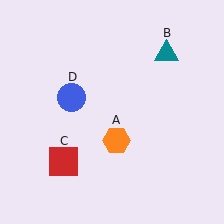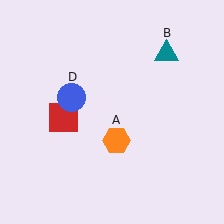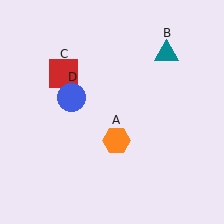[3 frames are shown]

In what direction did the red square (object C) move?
The red square (object C) moved up.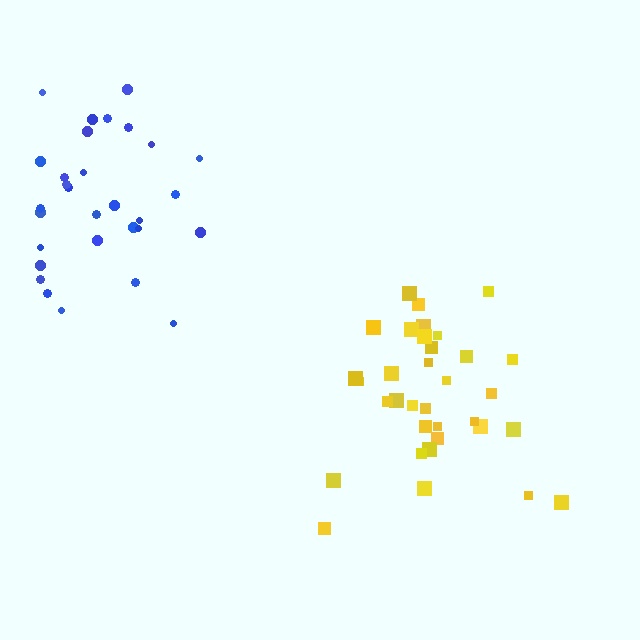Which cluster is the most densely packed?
Yellow.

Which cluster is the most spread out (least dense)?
Blue.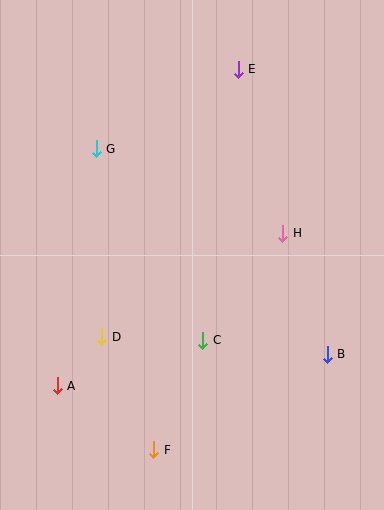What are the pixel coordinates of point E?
Point E is at (238, 69).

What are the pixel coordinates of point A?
Point A is at (57, 386).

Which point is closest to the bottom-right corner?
Point B is closest to the bottom-right corner.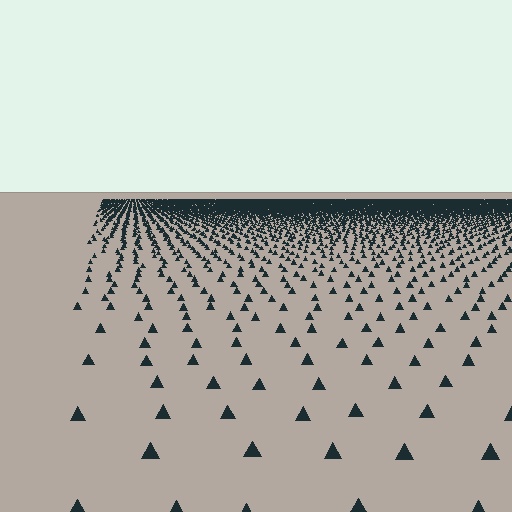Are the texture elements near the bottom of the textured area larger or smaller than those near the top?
Larger. Near the bottom, elements are closer to the viewer and appear at a bigger on-screen size.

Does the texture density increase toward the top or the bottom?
Density increases toward the top.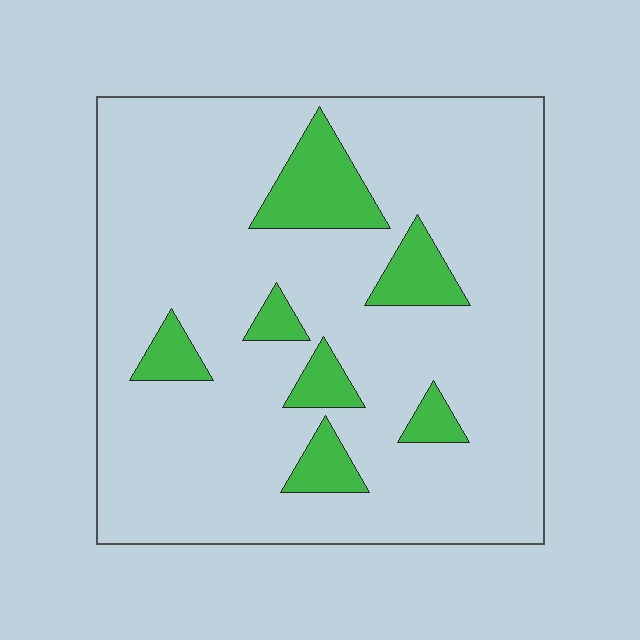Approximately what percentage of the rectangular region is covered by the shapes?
Approximately 15%.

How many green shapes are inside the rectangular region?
7.